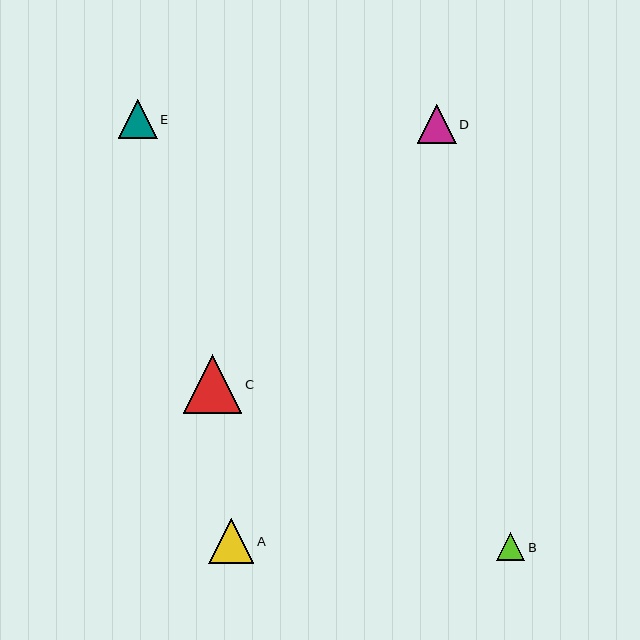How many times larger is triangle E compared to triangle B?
Triangle E is approximately 1.4 times the size of triangle B.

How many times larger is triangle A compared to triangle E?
Triangle A is approximately 1.2 times the size of triangle E.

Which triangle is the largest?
Triangle C is the largest with a size of approximately 58 pixels.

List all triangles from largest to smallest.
From largest to smallest: C, A, D, E, B.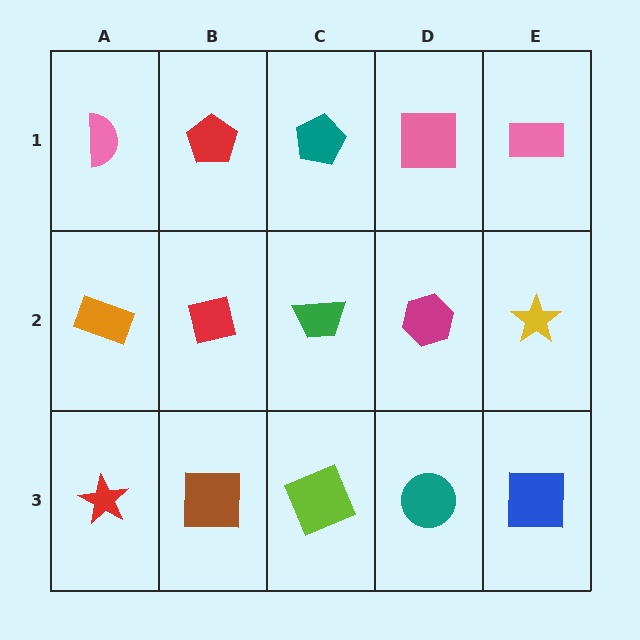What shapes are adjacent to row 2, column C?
A teal pentagon (row 1, column C), a lime square (row 3, column C), a red square (row 2, column B), a magenta hexagon (row 2, column D).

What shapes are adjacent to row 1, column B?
A red square (row 2, column B), a pink semicircle (row 1, column A), a teal pentagon (row 1, column C).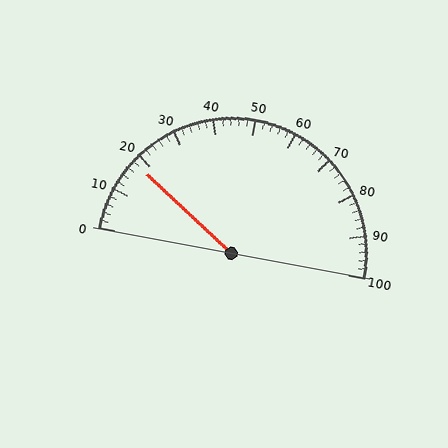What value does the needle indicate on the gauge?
The needle indicates approximately 18.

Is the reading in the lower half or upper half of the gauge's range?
The reading is in the lower half of the range (0 to 100).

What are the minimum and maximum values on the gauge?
The gauge ranges from 0 to 100.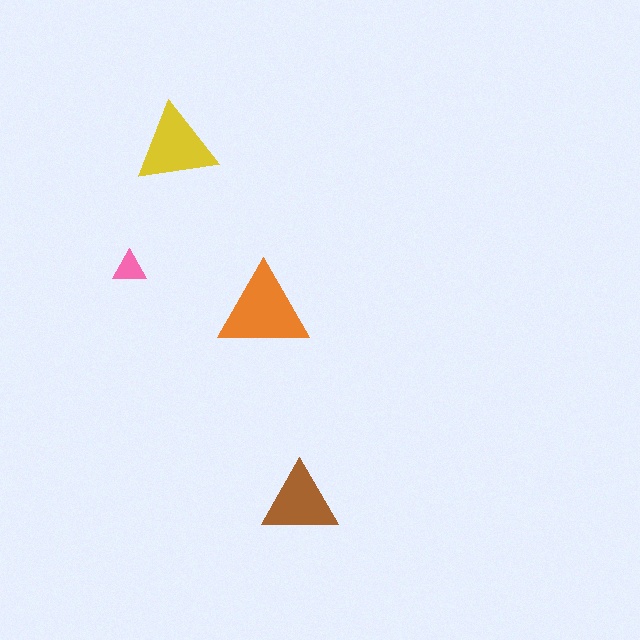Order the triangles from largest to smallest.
the orange one, the yellow one, the brown one, the pink one.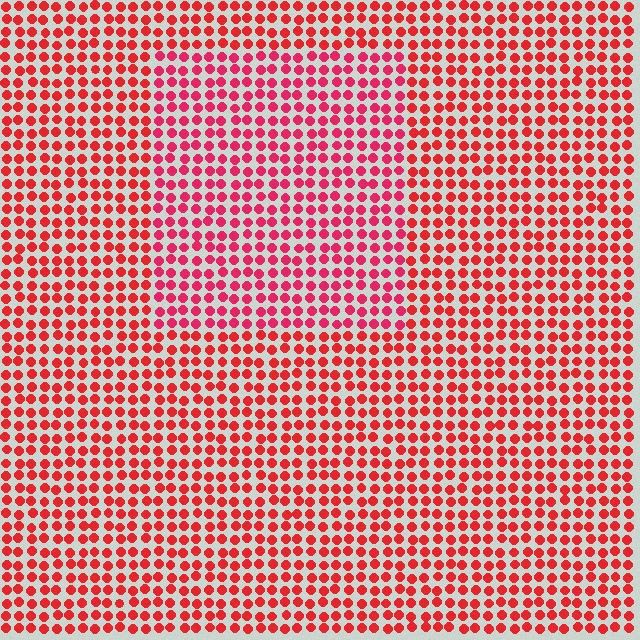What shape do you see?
I see a rectangle.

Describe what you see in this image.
The image is filled with small red elements in a uniform arrangement. A rectangle-shaped region is visible where the elements are tinted to a slightly different hue, forming a subtle color boundary.